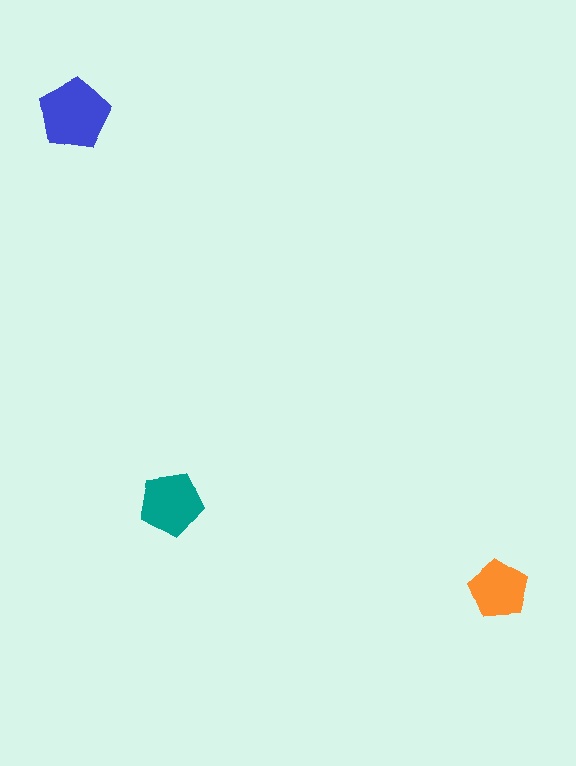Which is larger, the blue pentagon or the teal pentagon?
The blue one.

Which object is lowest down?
The orange pentagon is bottommost.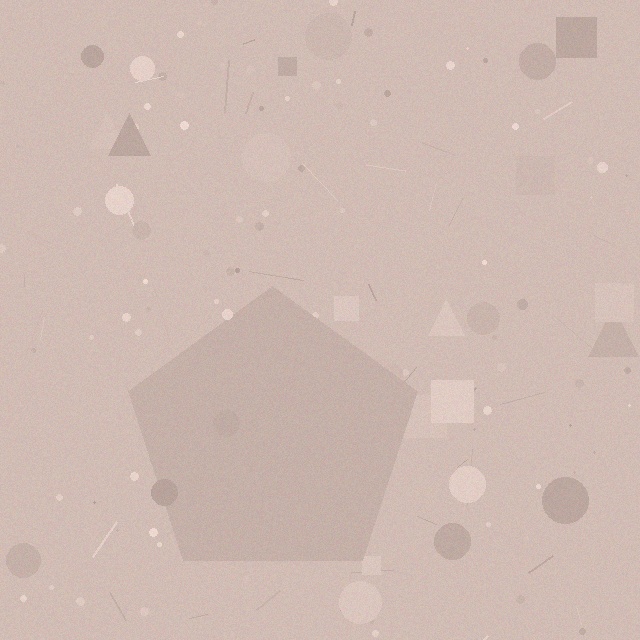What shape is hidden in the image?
A pentagon is hidden in the image.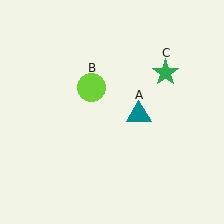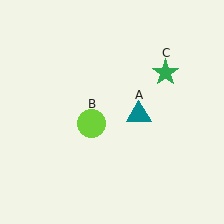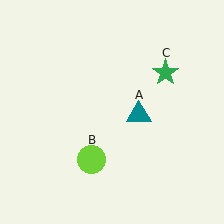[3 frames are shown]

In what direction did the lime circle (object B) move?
The lime circle (object B) moved down.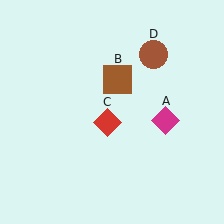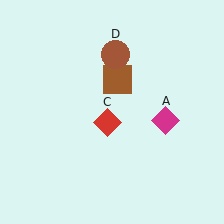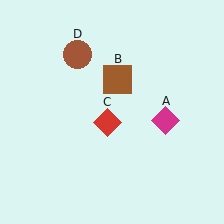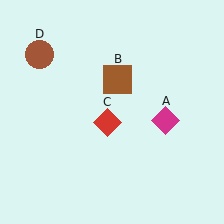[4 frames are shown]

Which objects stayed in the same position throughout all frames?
Magenta diamond (object A) and brown square (object B) and red diamond (object C) remained stationary.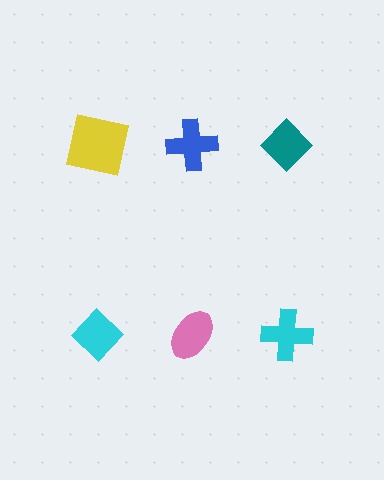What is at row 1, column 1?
A yellow square.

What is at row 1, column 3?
A teal diamond.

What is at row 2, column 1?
A cyan diamond.